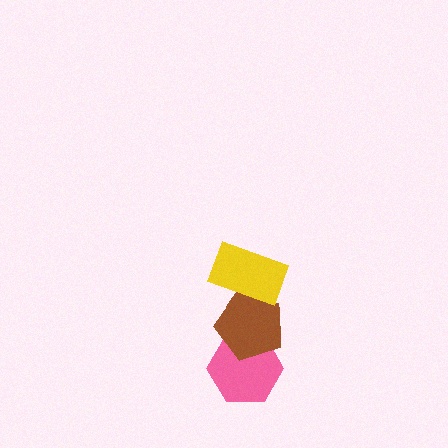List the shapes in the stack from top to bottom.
From top to bottom: the yellow rectangle, the brown pentagon, the pink hexagon.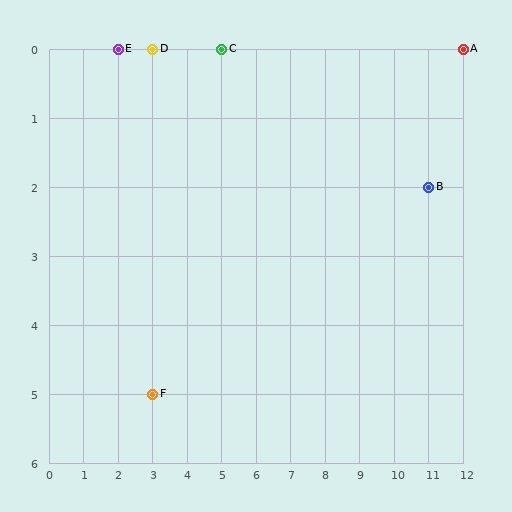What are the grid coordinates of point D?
Point D is at grid coordinates (3, 0).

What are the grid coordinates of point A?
Point A is at grid coordinates (12, 0).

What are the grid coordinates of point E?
Point E is at grid coordinates (2, 0).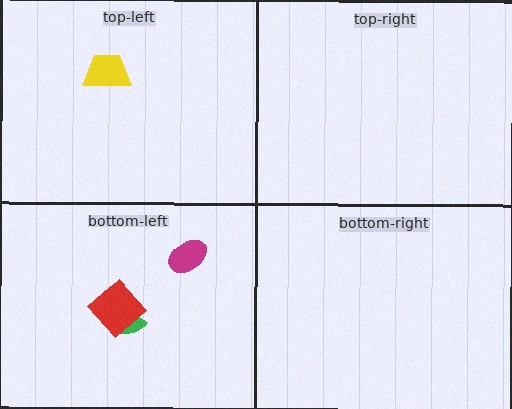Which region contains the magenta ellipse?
The bottom-left region.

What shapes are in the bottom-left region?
The green semicircle, the magenta ellipse, the red diamond.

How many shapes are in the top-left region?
1.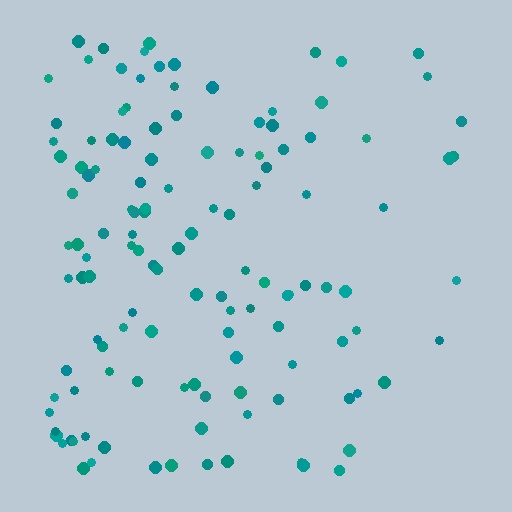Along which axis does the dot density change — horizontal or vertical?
Horizontal.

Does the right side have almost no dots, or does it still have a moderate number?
Still a moderate number, just noticeably fewer than the left.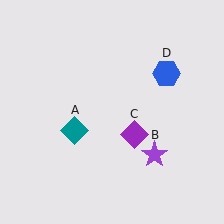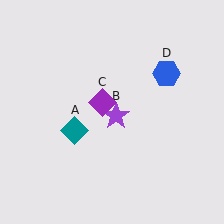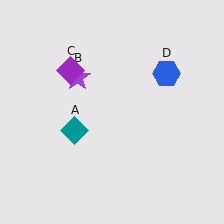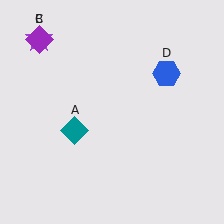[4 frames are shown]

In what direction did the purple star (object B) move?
The purple star (object B) moved up and to the left.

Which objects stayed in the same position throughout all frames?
Teal diamond (object A) and blue hexagon (object D) remained stationary.